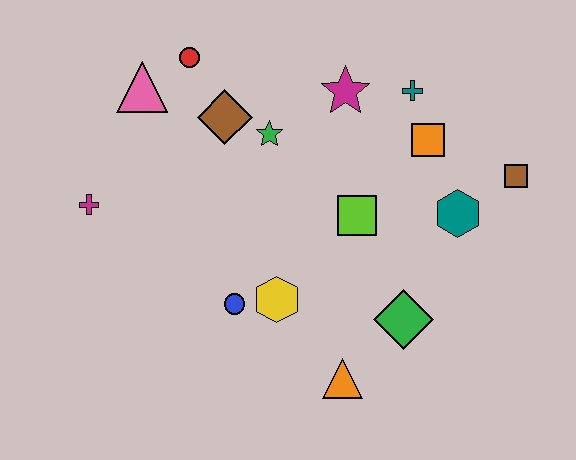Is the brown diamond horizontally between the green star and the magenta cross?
Yes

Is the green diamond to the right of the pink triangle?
Yes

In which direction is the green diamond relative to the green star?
The green diamond is below the green star.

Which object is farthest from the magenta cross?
The brown square is farthest from the magenta cross.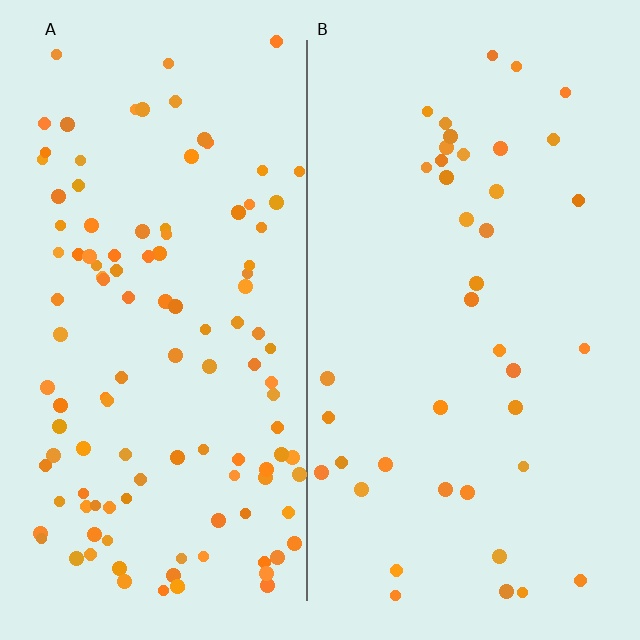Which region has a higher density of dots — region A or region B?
A (the left).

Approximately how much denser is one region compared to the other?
Approximately 2.9× — region A over region B.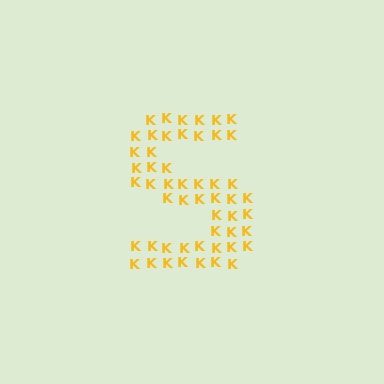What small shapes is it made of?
It is made of small letter K's.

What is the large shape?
The large shape is the letter S.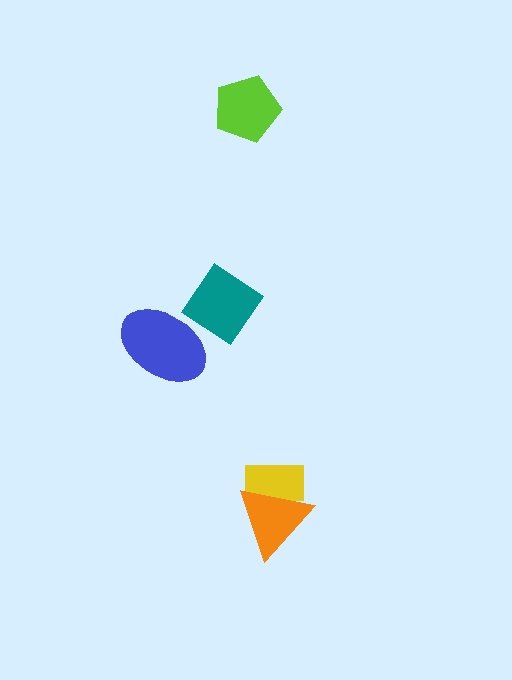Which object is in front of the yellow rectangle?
The orange triangle is in front of the yellow rectangle.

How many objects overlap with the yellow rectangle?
1 object overlaps with the yellow rectangle.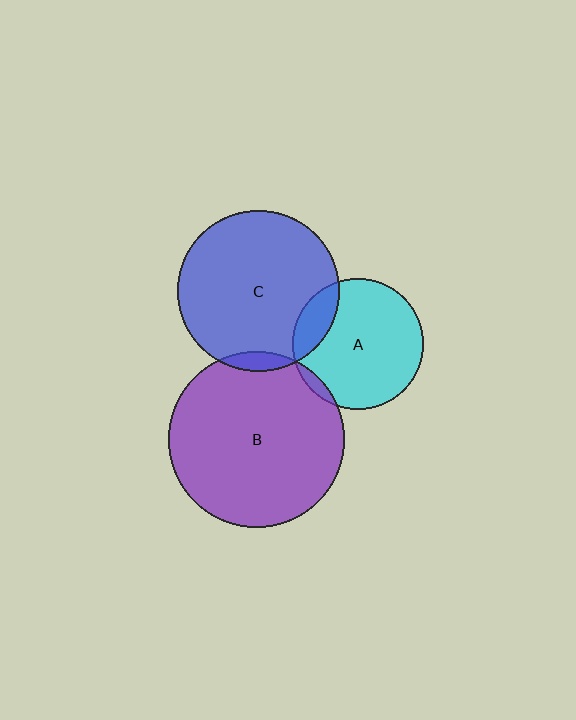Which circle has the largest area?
Circle B (purple).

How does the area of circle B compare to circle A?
Approximately 1.8 times.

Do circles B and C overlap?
Yes.